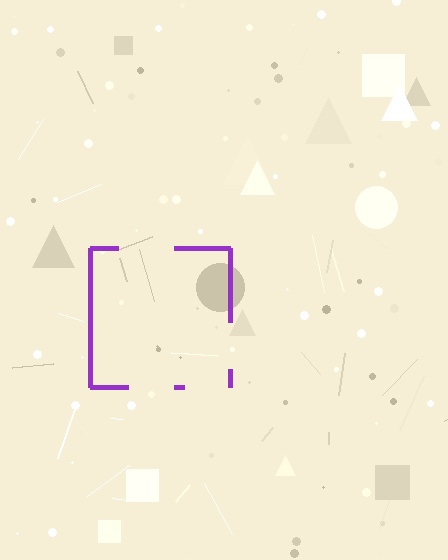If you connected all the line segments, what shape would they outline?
They would outline a square.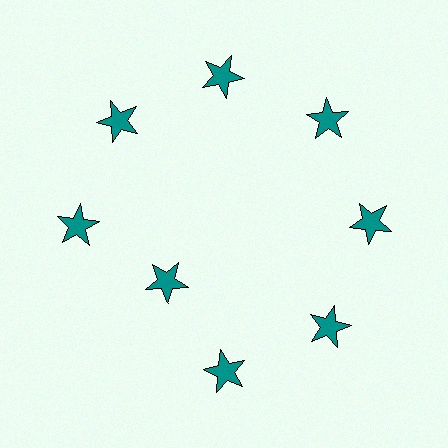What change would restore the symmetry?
The symmetry would be restored by moving it outward, back onto the ring so that all 8 stars sit at equal angles and equal distance from the center.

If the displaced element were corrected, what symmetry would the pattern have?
It would have 8-fold rotational symmetry — the pattern would map onto itself every 45 degrees.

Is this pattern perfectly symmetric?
No. The 8 teal stars are arranged in a ring, but one element near the 8 o'clock position is pulled inward toward the center, breaking the 8-fold rotational symmetry.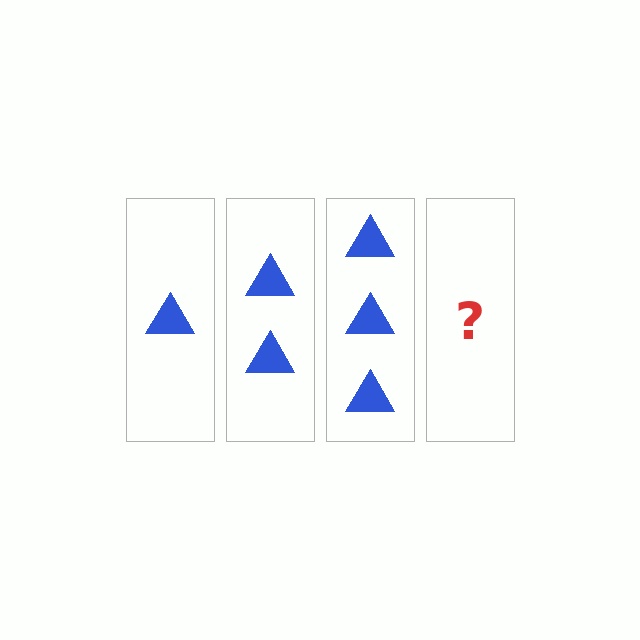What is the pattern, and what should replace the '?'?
The pattern is that each step adds one more triangle. The '?' should be 4 triangles.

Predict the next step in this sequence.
The next step is 4 triangles.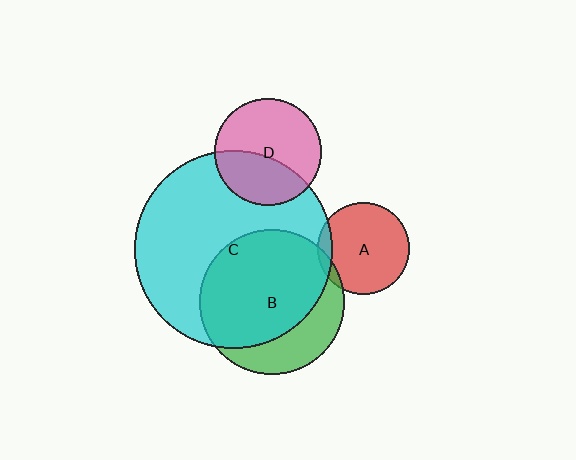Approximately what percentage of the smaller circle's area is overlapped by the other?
Approximately 5%.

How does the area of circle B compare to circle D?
Approximately 1.8 times.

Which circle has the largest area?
Circle C (cyan).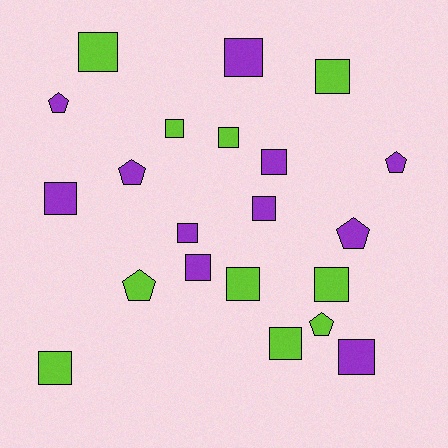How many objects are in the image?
There are 21 objects.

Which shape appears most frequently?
Square, with 15 objects.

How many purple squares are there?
There are 7 purple squares.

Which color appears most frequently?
Purple, with 11 objects.